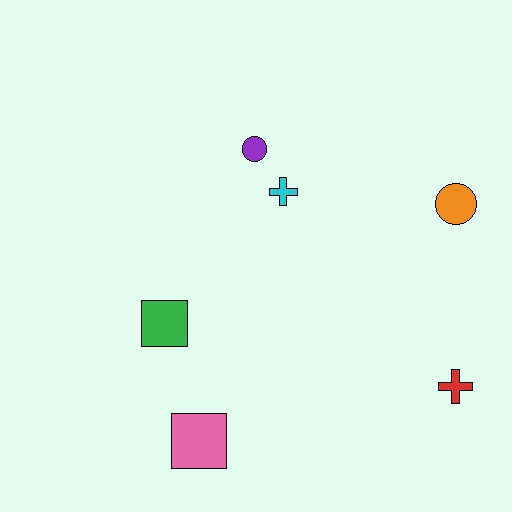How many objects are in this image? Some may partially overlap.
There are 6 objects.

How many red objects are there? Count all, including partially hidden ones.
There is 1 red object.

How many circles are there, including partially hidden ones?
There are 2 circles.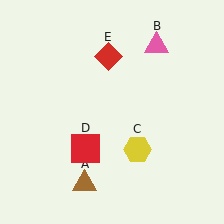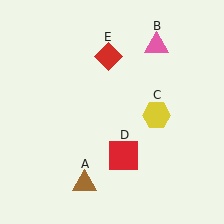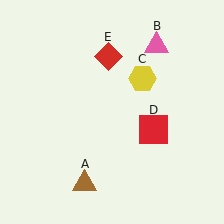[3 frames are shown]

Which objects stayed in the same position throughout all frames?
Brown triangle (object A) and pink triangle (object B) and red diamond (object E) remained stationary.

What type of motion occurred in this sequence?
The yellow hexagon (object C), red square (object D) rotated counterclockwise around the center of the scene.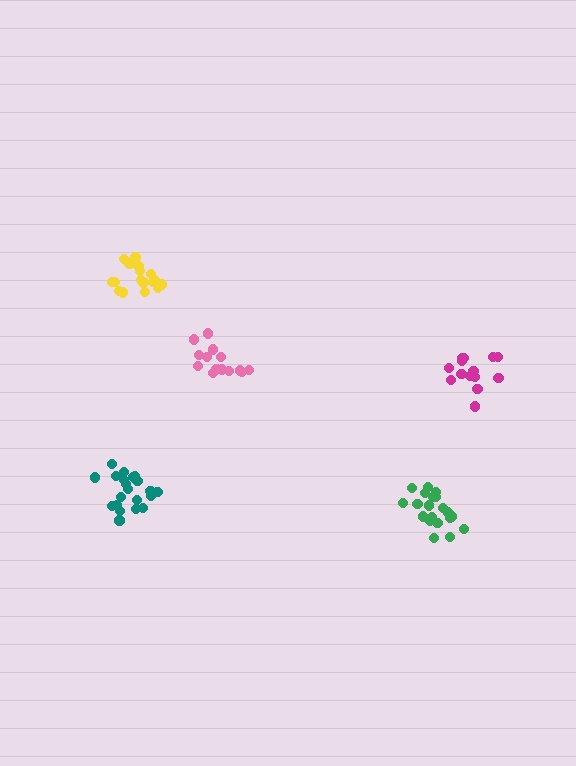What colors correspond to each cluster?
The clusters are colored: pink, teal, yellow, magenta, green.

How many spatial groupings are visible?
There are 5 spatial groupings.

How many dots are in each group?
Group 1: 15 dots, Group 2: 21 dots, Group 3: 19 dots, Group 4: 15 dots, Group 5: 20 dots (90 total).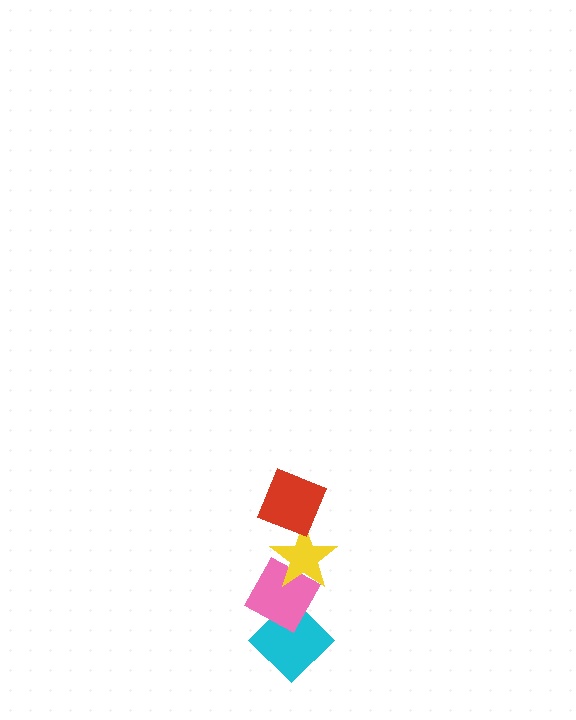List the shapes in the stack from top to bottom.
From top to bottom: the red diamond, the yellow star, the pink diamond, the cyan diamond.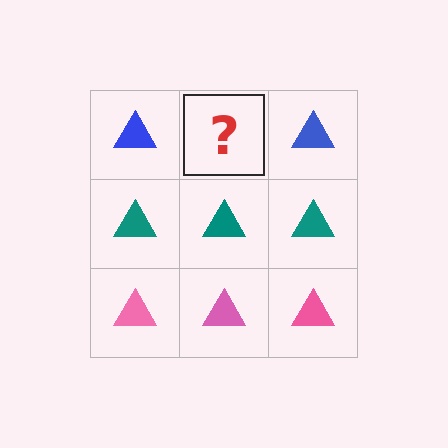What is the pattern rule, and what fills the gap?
The rule is that each row has a consistent color. The gap should be filled with a blue triangle.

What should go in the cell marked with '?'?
The missing cell should contain a blue triangle.